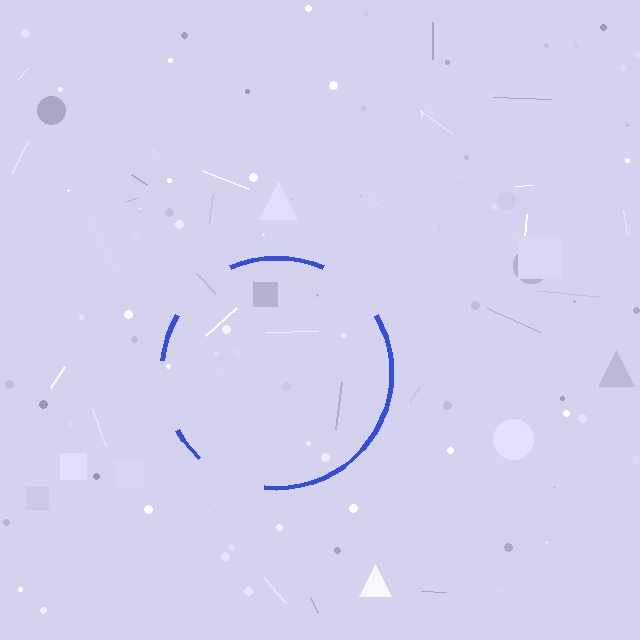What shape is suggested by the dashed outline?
The dashed outline suggests a circle.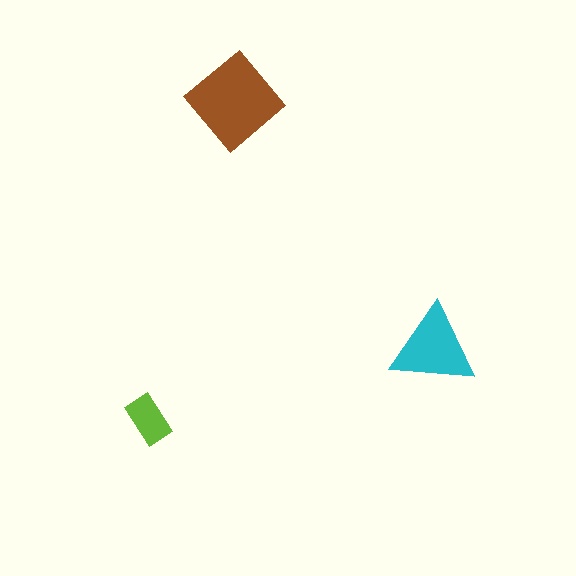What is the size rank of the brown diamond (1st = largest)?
1st.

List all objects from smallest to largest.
The lime rectangle, the cyan triangle, the brown diamond.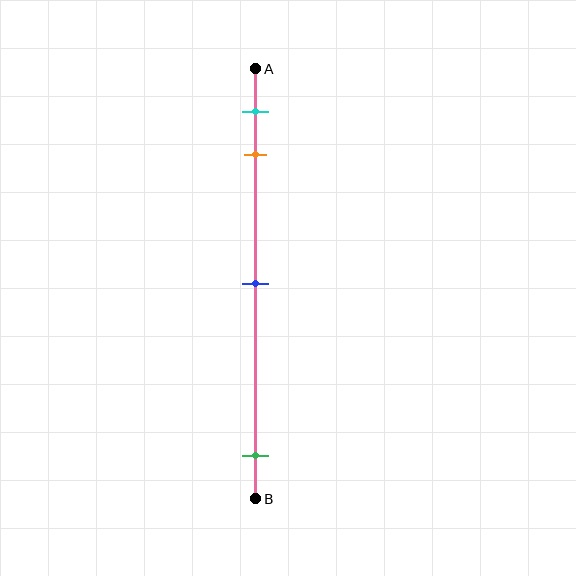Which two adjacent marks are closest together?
The cyan and orange marks are the closest adjacent pair.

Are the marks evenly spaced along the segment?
No, the marks are not evenly spaced.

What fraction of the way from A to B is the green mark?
The green mark is approximately 90% (0.9) of the way from A to B.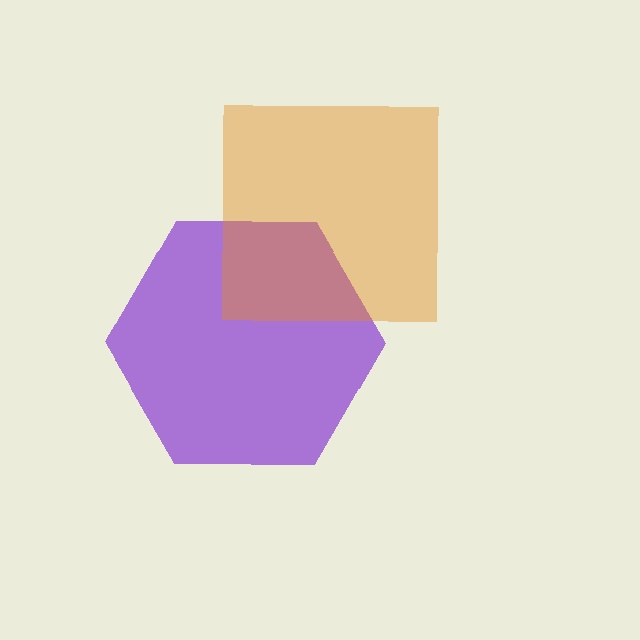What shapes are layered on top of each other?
The layered shapes are: a purple hexagon, an orange square.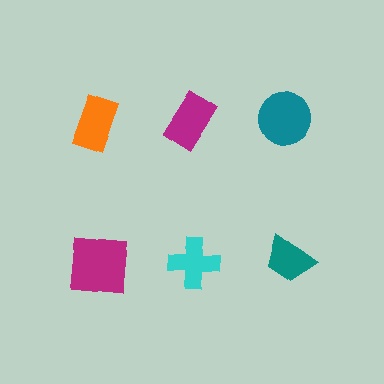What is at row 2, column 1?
A magenta square.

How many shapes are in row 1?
3 shapes.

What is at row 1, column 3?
A teal circle.